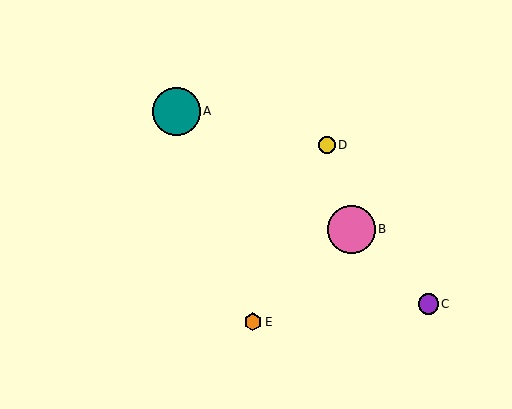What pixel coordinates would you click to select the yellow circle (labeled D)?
Click at (327, 145) to select the yellow circle D.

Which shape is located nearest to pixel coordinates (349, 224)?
The pink circle (labeled B) at (351, 229) is nearest to that location.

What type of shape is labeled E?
Shape E is an orange hexagon.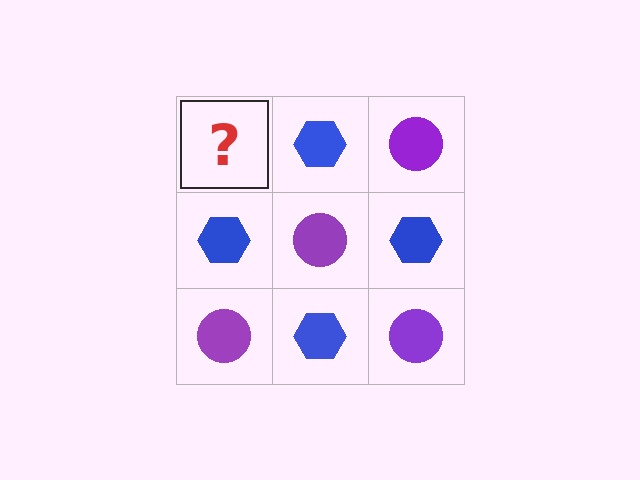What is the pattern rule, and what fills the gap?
The rule is that it alternates purple circle and blue hexagon in a checkerboard pattern. The gap should be filled with a purple circle.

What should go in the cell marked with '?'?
The missing cell should contain a purple circle.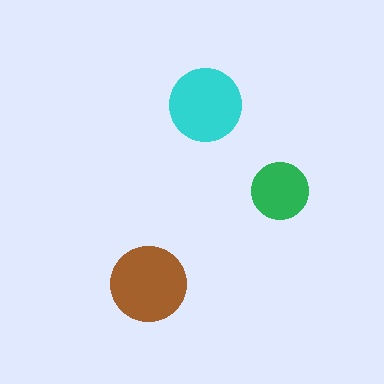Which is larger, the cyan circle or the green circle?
The cyan one.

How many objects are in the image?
There are 3 objects in the image.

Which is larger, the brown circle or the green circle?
The brown one.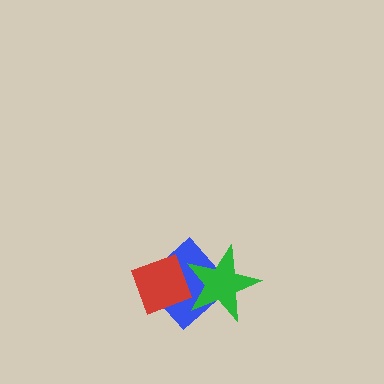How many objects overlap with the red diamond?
2 objects overlap with the red diamond.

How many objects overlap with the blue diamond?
2 objects overlap with the blue diamond.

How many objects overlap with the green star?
2 objects overlap with the green star.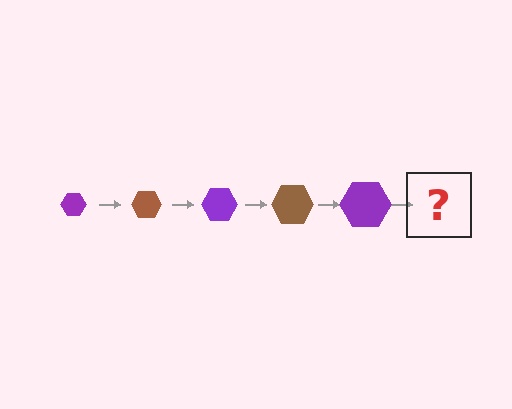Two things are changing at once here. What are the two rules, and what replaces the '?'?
The two rules are that the hexagon grows larger each step and the color cycles through purple and brown. The '?' should be a brown hexagon, larger than the previous one.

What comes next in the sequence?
The next element should be a brown hexagon, larger than the previous one.